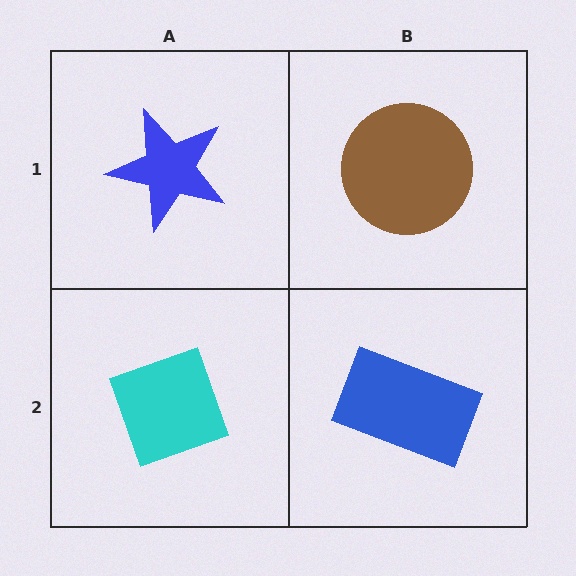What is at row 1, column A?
A blue star.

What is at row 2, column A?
A cyan diamond.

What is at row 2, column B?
A blue rectangle.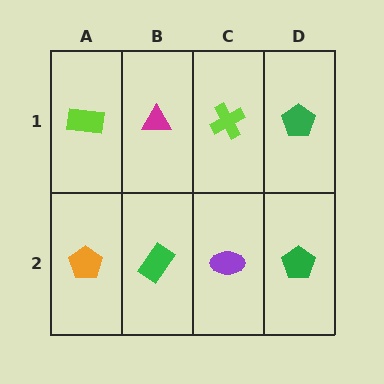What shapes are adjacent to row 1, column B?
A green rectangle (row 2, column B), a lime rectangle (row 1, column A), a lime cross (row 1, column C).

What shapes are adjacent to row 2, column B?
A magenta triangle (row 1, column B), an orange pentagon (row 2, column A), a purple ellipse (row 2, column C).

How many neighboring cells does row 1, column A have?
2.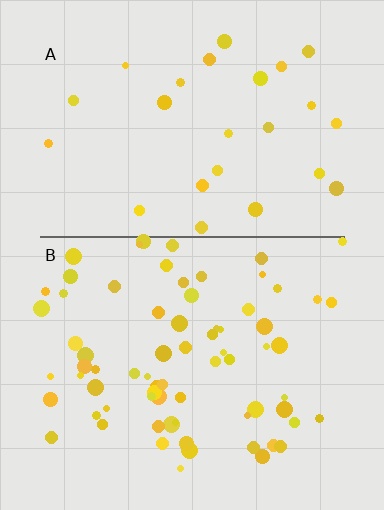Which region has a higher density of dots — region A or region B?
B (the bottom).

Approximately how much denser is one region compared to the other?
Approximately 2.8× — region B over region A.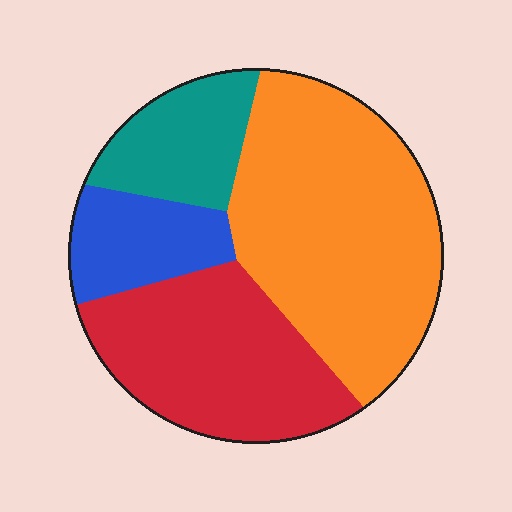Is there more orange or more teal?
Orange.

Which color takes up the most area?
Orange, at roughly 45%.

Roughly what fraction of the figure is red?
Red takes up between a quarter and a half of the figure.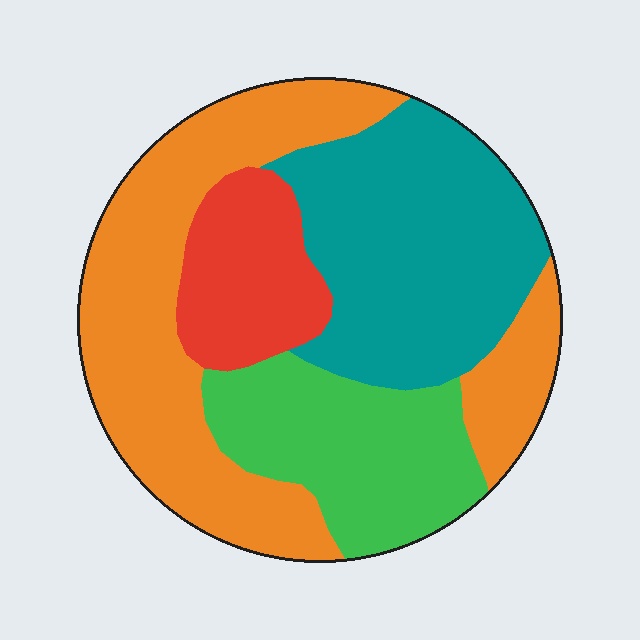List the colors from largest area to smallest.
From largest to smallest: orange, teal, green, red.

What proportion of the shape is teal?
Teal covers about 30% of the shape.